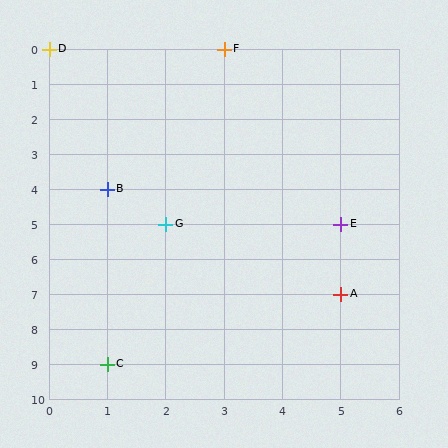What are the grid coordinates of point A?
Point A is at grid coordinates (5, 7).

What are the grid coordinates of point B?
Point B is at grid coordinates (1, 4).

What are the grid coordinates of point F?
Point F is at grid coordinates (3, 0).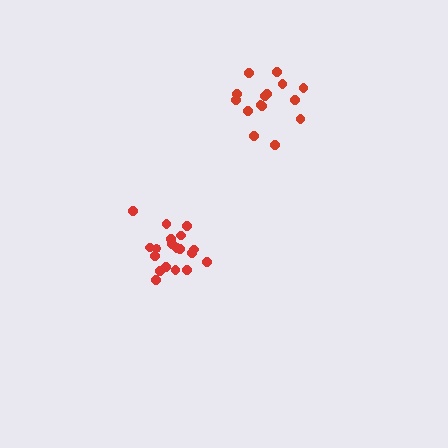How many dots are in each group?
Group 1: 15 dots, Group 2: 19 dots (34 total).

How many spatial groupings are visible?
There are 2 spatial groupings.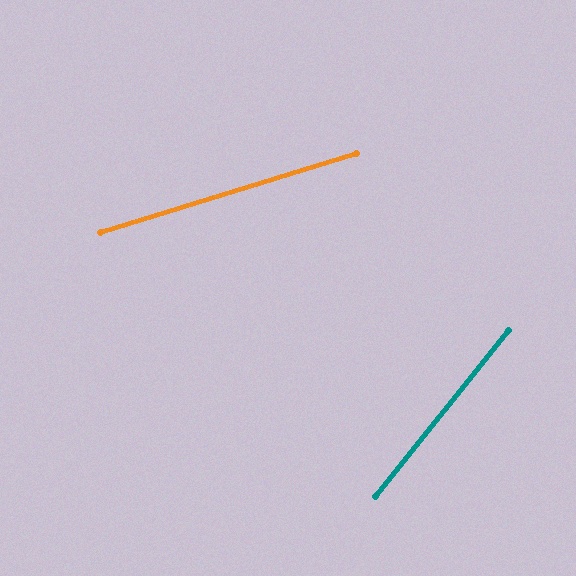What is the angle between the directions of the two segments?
Approximately 34 degrees.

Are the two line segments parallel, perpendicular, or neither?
Neither parallel nor perpendicular — they differ by about 34°.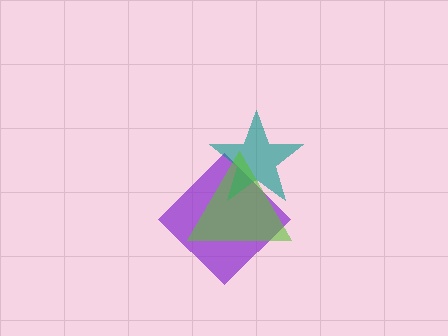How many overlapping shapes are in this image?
There are 3 overlapping shapes in the image.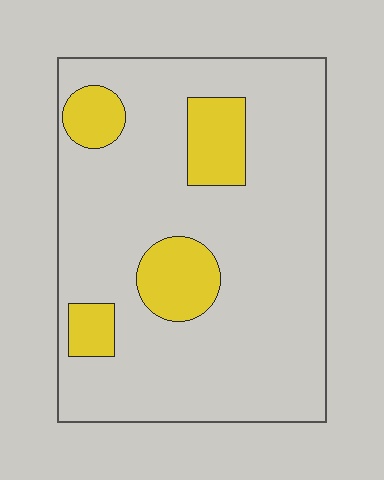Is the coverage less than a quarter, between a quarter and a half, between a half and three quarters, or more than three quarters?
Less than a quarter.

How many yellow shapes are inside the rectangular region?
4.